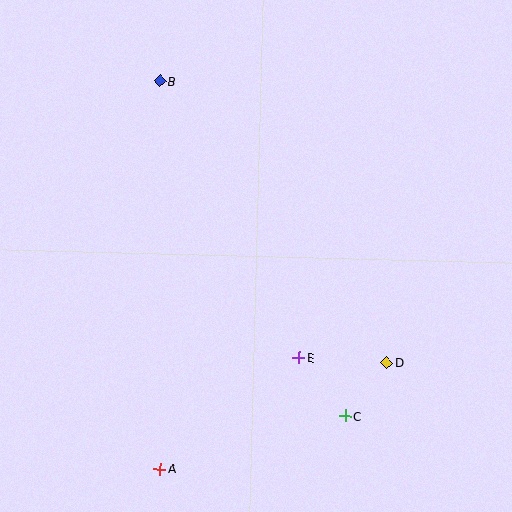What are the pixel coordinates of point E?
Point E is at (299, 358).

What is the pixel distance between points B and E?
The distance between B and E is 310 pixels.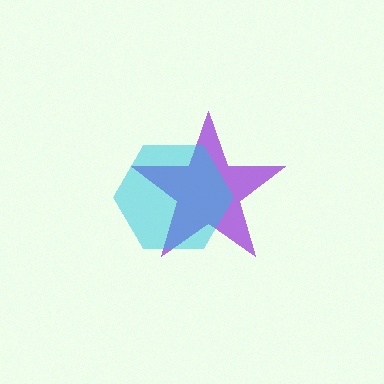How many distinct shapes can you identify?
There are 2 distinct shapes: a purple star, a cyan hexagon.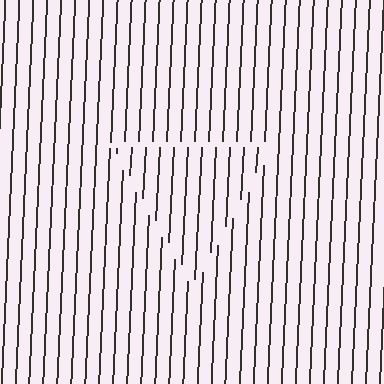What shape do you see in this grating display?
An illusory triangle. The interior of the shape contains the same grating, shifted by half a period — the contour is defined by the phase discontinuity where line-ends from the inner and outer gratings abut.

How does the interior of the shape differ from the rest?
The interior of the shape contains the same grating, shifted by half a period — the contour is defined by the phase discontinuity where line-ends from the inner and outer gratings abut.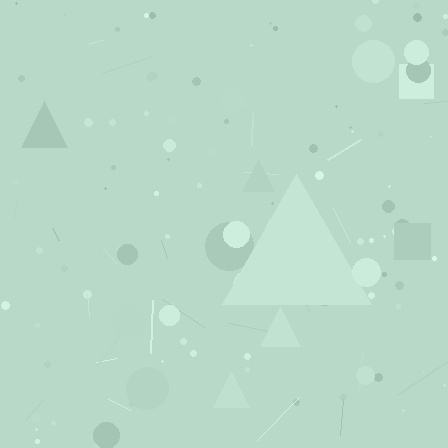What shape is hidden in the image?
A triangle is hidden in the image.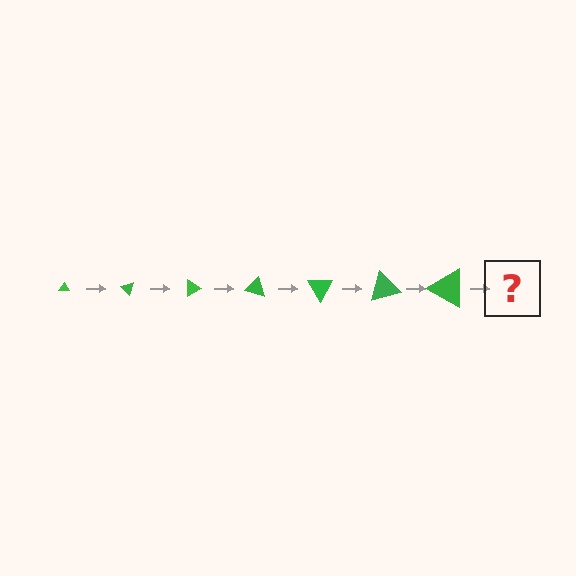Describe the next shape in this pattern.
It should be a triangle, larger than the previous one and rotated 315 degrees from the start.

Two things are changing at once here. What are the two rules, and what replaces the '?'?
The two rules are that the triangle grows larger each step and it rotates 45 degrees each step. The '?' should be a triangle, larger than the previous one and rotated 315 degrees from the start.